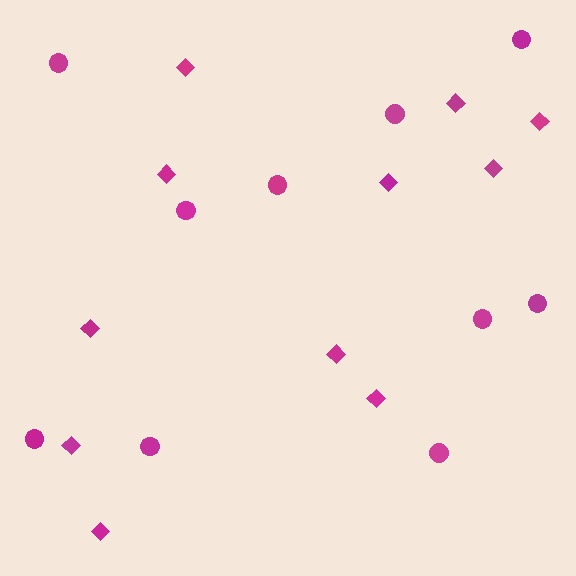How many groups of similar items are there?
There are 2 groups: one group of circles (10) and one group of diamonds (11).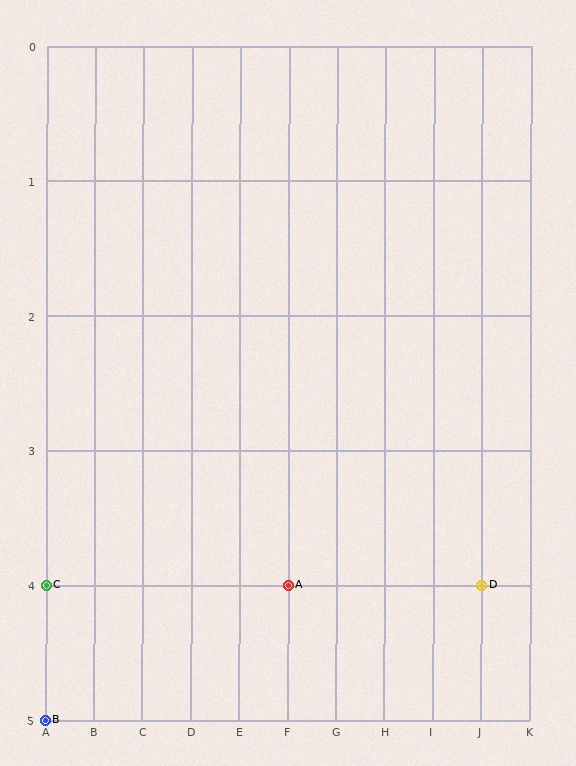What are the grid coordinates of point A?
Point A is at grid coordinates (F, 4).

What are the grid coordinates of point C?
Point C is at grid coordinates (A, 4).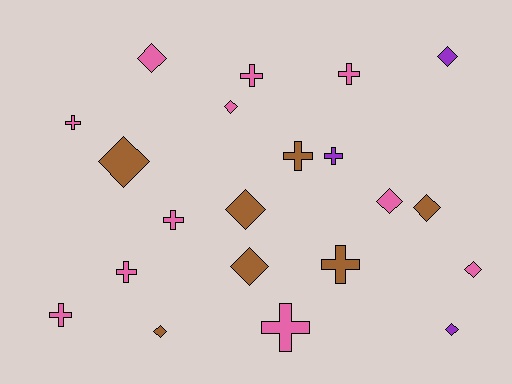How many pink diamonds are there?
There are 4 pink diamonds.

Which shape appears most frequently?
Diamond, with 11 objects.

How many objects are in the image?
There are 21 objects.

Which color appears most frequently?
Pink, with 11 objects.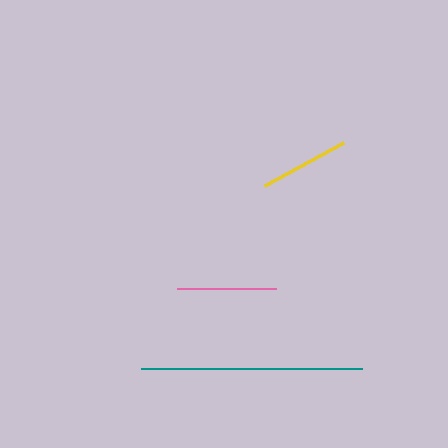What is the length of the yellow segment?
The yellow segment is approximately 90 pixels long.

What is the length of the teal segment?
The teal segment is approximately 222 pixels long.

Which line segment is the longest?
The teal line is the longest at approximately 222 pixels.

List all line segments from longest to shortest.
From longest to shortest: teal, pink, yellow.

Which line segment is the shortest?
The yellow line is the shortest at approximately 90 pixels.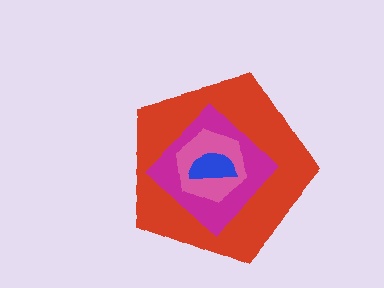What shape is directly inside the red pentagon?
The magenta diamond.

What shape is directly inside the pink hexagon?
The blue semicircle.